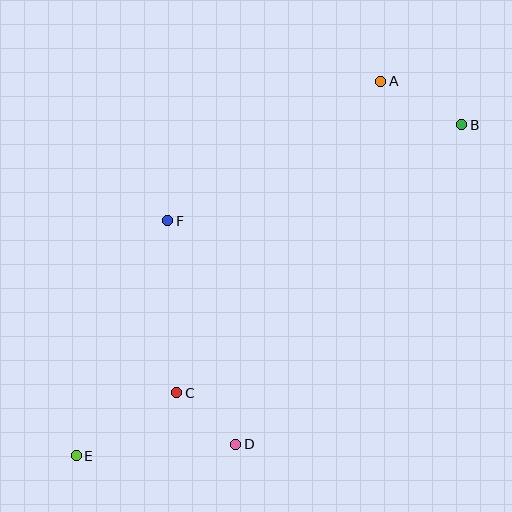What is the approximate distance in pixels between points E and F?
The distance between E and F is approximately 252 pixels.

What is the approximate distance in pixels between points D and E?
The distance between D and E is approximately 160 pixels.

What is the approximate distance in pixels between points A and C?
The distance between A and C is approximately 372 pixels.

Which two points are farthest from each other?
Points B and E are farthest from each other.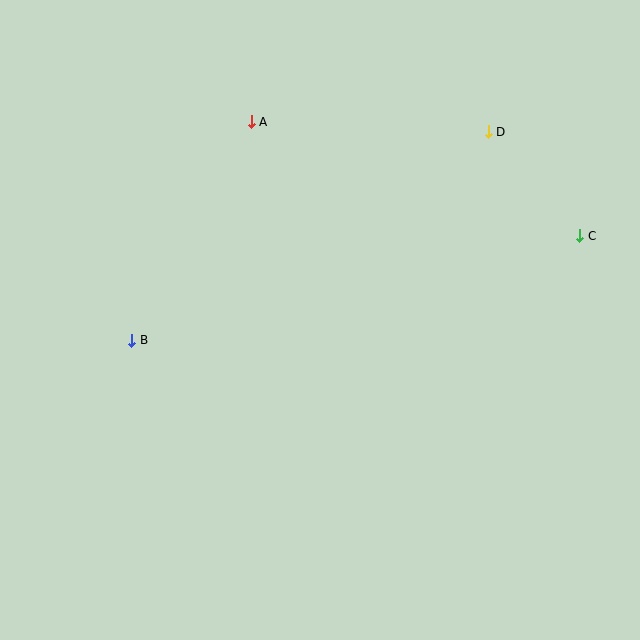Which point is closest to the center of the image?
Point B at (132, 340) is closest to the center.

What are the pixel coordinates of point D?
Point D is at (488, 132).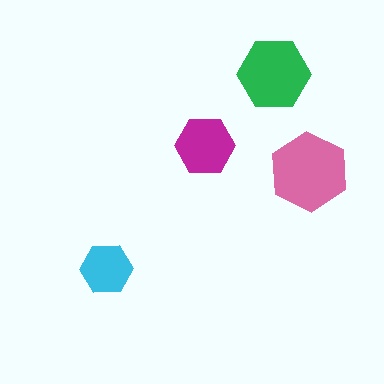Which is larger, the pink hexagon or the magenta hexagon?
The pink one.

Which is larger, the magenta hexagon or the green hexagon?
The green one.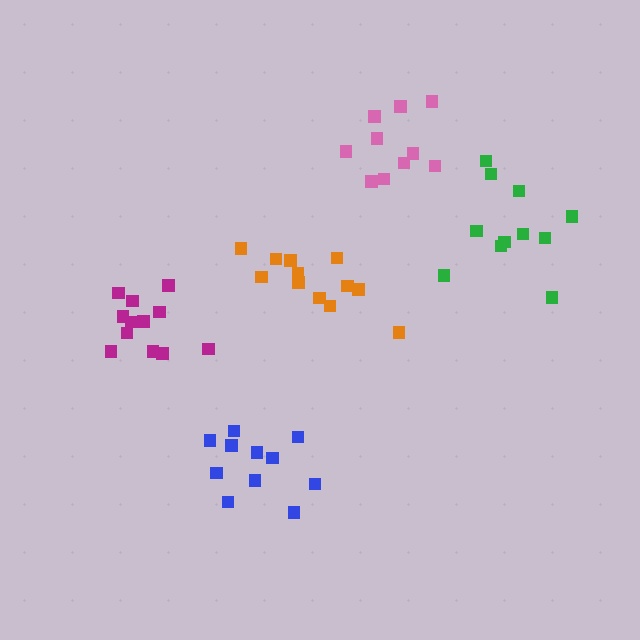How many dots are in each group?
Group 1: 12 dots, Group 2: 11 dots, Group 3: 10 dots, Group 4: 12 dots, Group 5: 12 dots (57 total).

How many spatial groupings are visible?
There are 5 spatial groupings.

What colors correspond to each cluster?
The clusters are colored: blue, green, pink, magenta, orange.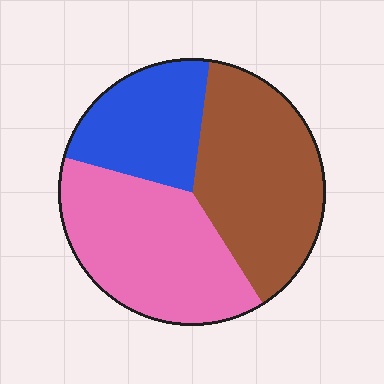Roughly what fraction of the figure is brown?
Brown covers roughly 40% of the figure.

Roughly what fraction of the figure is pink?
Pink covers 38% of the figure.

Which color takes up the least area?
Blue, at roughly 25%.